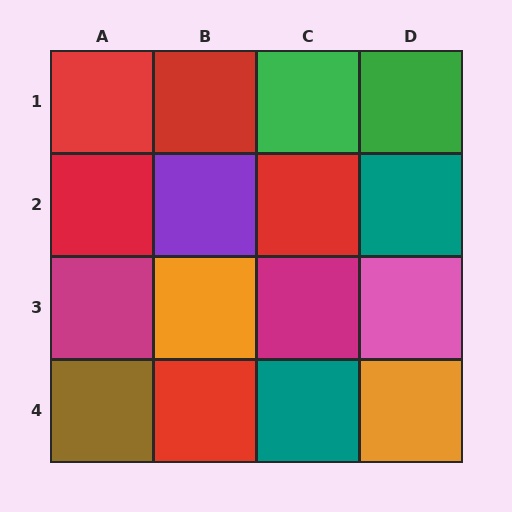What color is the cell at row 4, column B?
Red.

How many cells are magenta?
2 cells are magenta.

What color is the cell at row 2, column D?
Teal.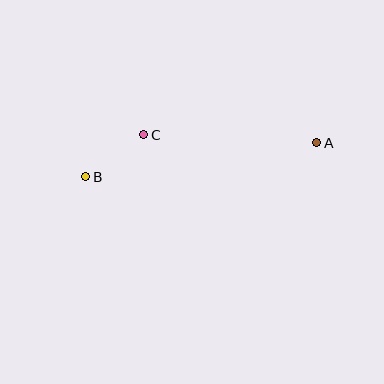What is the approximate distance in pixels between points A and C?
The distance between A and C is approximately 173 pixels.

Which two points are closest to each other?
Points B and C are closest to each other.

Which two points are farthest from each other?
Points A and B are farthest from each other.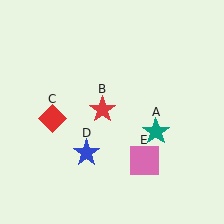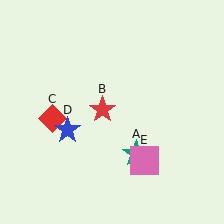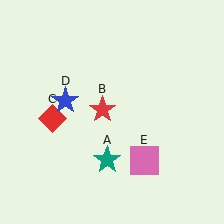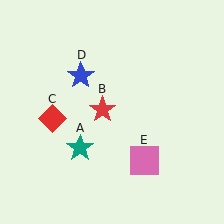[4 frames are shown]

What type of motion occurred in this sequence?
The teal star (object A), blue star (object D) rotated clockwise around the center of the scene.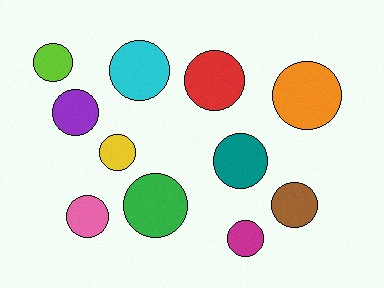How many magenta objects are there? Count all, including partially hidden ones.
There is 1 magenta object.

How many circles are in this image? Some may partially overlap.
There are 11 circles.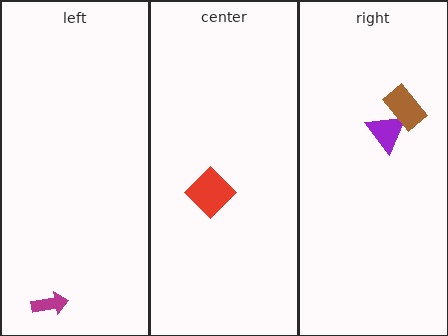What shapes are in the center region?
The red diamond.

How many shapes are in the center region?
1.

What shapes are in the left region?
The magenta arrow.